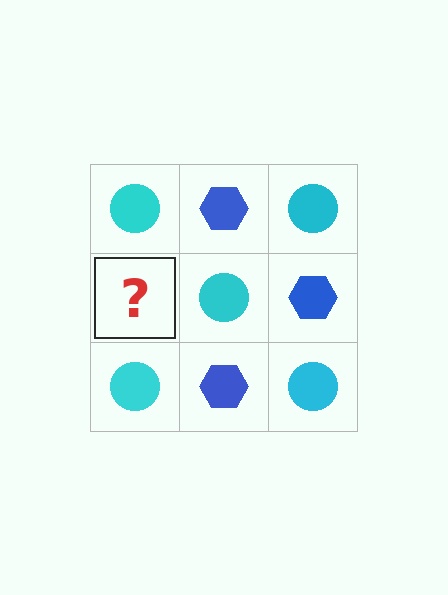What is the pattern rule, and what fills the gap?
The rule is that it alternates cyan circle and blue hexagon in a checkerboard pattern. The gap should be filled with a blue hexagon.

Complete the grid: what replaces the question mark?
The question mark should be replaced with a blue hexagon.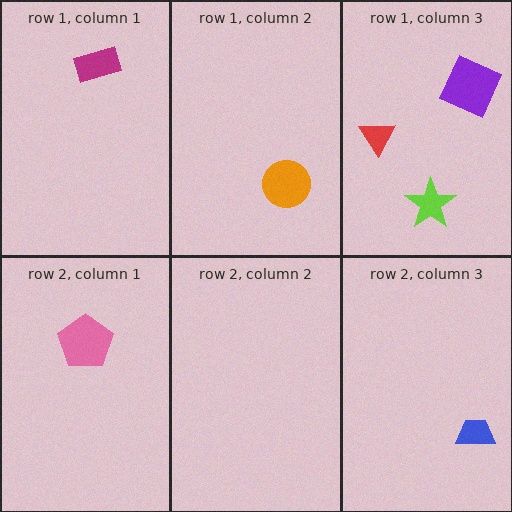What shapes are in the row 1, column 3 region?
The purple square, the red triangle, the lime star.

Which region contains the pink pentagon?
The row 2, column 1 region.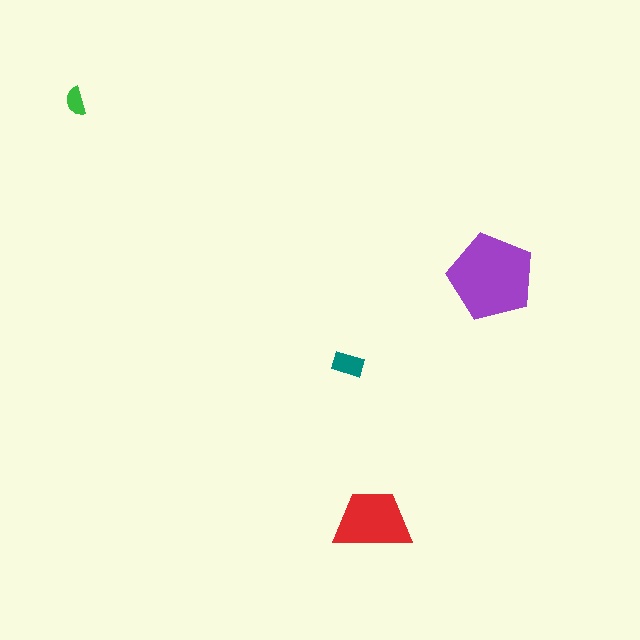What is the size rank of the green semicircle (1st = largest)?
4th.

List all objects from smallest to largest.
The green semicircle, the teal rectangle, the red trapezoid, the purple pentagon.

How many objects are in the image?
There are 4 objects in the image.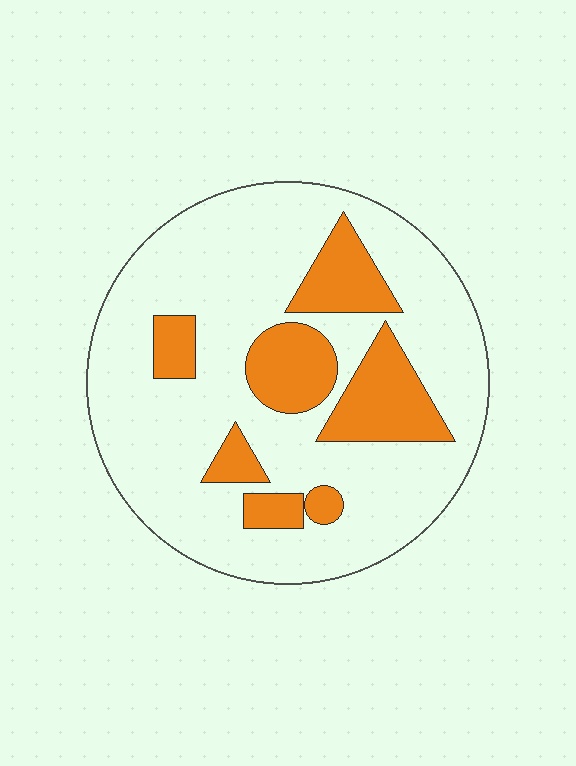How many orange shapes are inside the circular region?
7.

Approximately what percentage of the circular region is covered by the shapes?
Approximately 25%.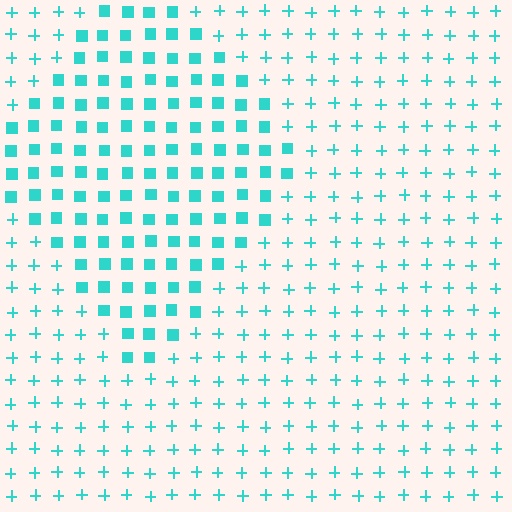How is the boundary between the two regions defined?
The boundary is defined by a change in element shape: squares inside vs. plus signs outside. All elements share the same color and spacing.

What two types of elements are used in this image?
The image uses squares inside the diamond region and plus signs outside it.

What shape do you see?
I see a diamond.